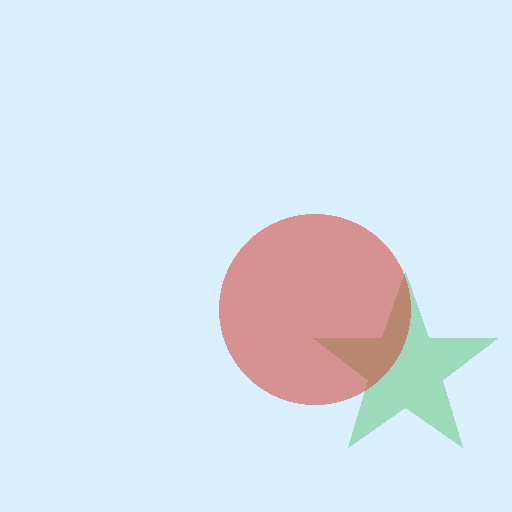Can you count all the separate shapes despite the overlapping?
Yes, there are 2 separate shapes.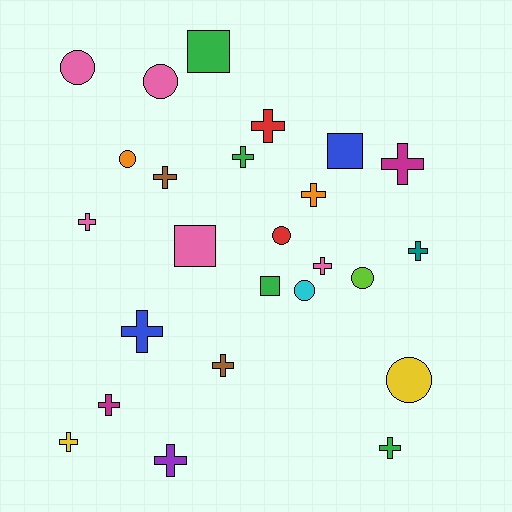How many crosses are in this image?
There are 14 crosses.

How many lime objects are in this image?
There is 1 lime object.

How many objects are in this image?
There are 25 objects.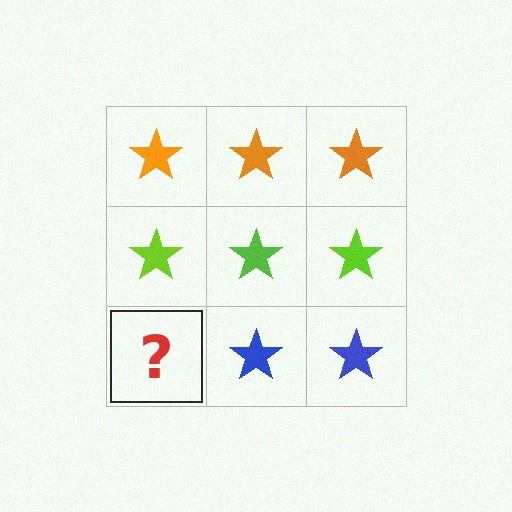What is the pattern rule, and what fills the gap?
The rule is that each row has a consistent color. The gap should be filled with a blue star.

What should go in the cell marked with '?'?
The missing cell should contain a blue star.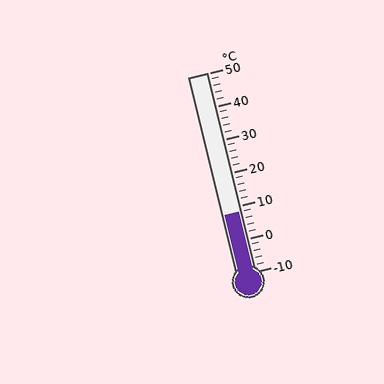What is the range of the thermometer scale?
The thermometer scale ranges from -10°C to 50°C.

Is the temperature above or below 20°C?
The temperature is below 20°C.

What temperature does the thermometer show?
The thermometer shows approximately 8°C.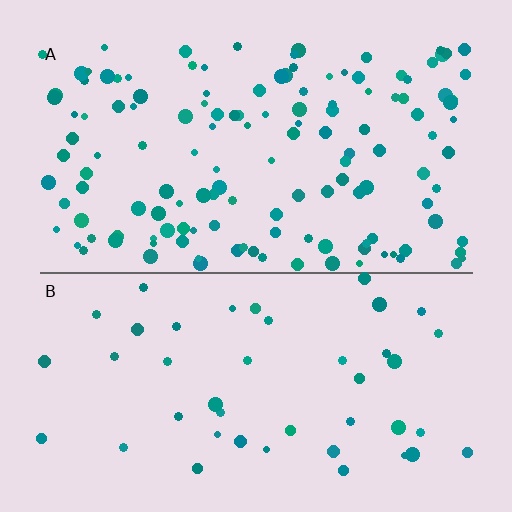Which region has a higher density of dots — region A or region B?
A (the top).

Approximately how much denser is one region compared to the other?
Approximately 3.1× — region A over region B.